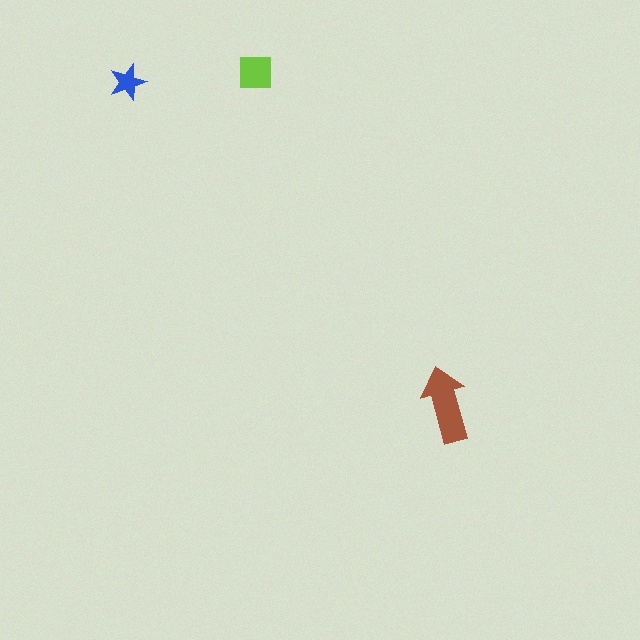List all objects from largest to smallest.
The brown arrow, the lime square, the blue star.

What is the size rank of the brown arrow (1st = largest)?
1st.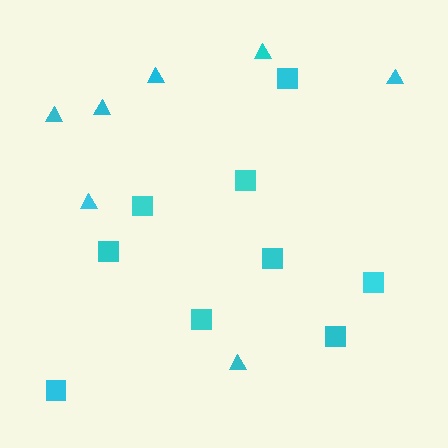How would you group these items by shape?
There are 2 groups: one group of triangles (7) and one group of squares (9).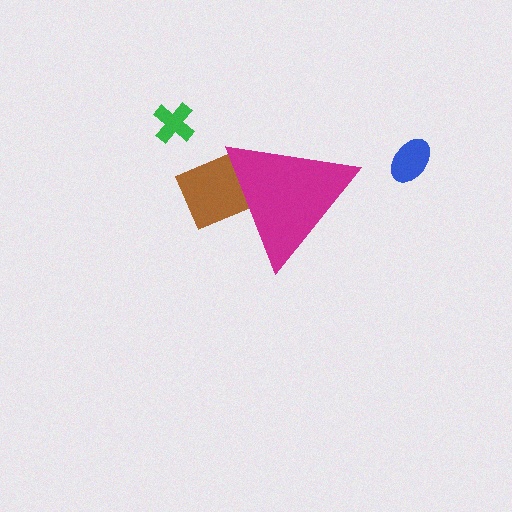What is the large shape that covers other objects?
A magenta triangle.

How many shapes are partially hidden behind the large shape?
1 shape is partially hidden.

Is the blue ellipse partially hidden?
No, the blue ellipse is fully visible.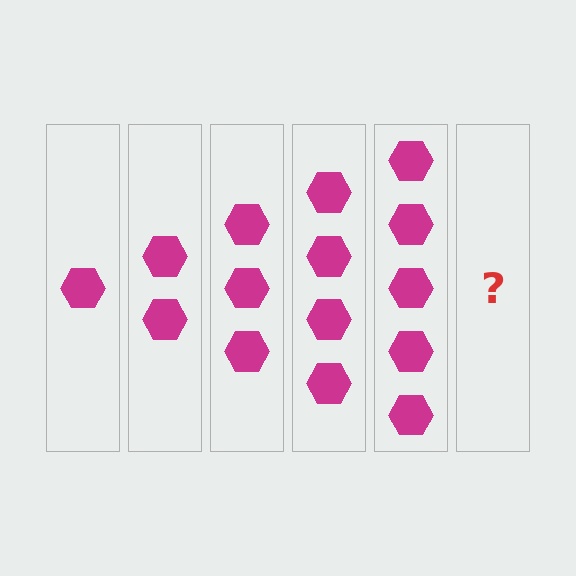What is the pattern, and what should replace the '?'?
The pattern is that each step adds one more hexagon. The '?' should be 6 hexagons.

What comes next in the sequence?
The next element should be 6 hexagons.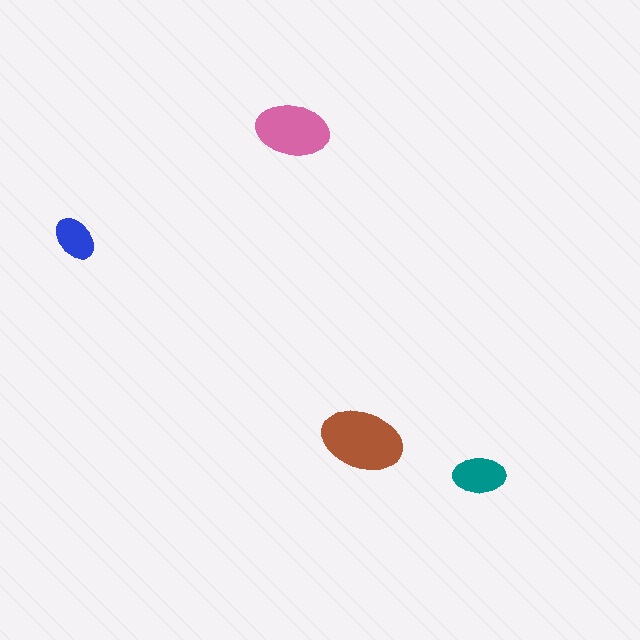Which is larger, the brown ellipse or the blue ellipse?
The brown one.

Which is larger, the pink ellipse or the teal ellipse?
The pink one.